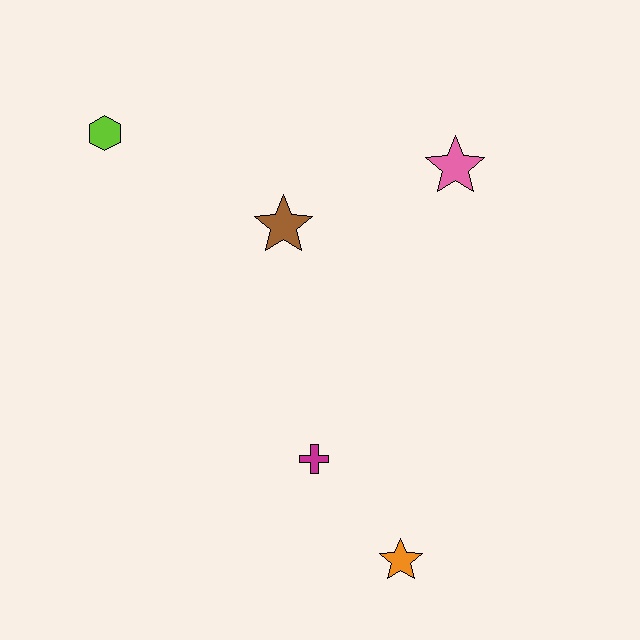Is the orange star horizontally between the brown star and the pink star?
Yes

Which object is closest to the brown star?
The pink star is closest to the brown star.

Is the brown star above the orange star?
Yes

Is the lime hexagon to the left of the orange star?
Yes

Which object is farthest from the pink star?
The orange star is farthest from the pink star.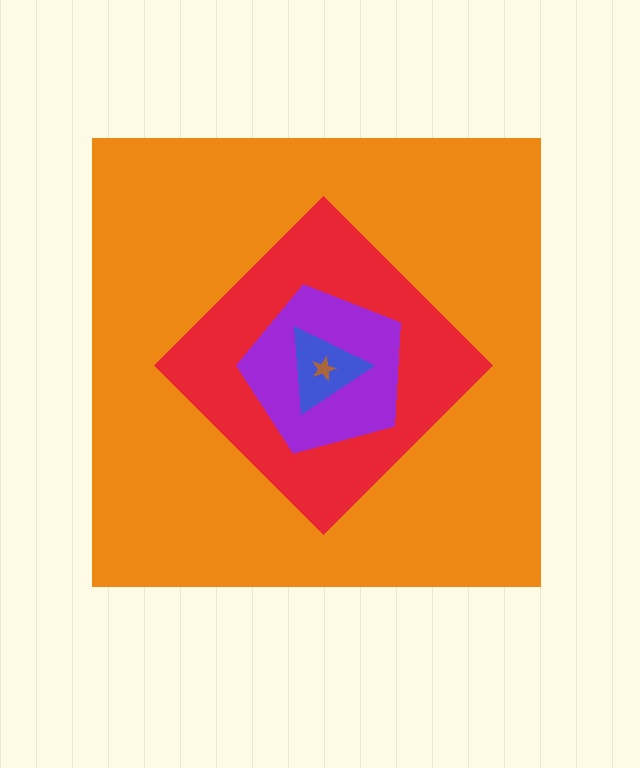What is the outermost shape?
The orange square.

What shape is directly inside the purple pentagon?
The blue triangle.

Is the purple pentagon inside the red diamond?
Yes.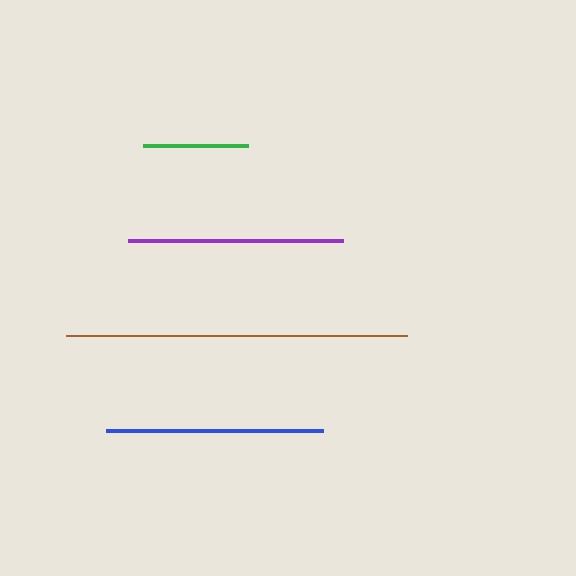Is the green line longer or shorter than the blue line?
The blue line is longer than the green line.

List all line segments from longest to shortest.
From longest to shortest: brown, blue, purple, green.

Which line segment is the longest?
The brown line is the longest at approximately 340 pixels.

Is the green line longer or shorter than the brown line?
The brown line is longer than the green line.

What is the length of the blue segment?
The blue segment is approximately 217 pixels long.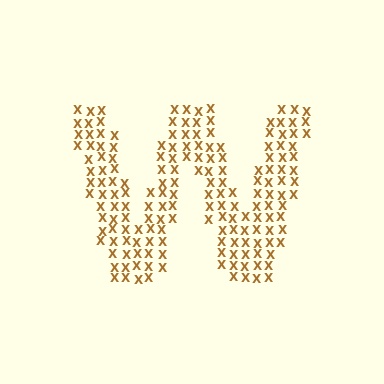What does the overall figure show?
The overall figure shows the letter W.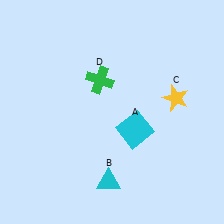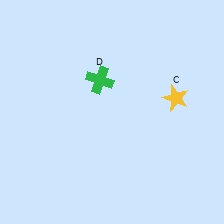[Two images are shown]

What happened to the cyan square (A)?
The cyan square (A) was removed in Image 2. It was in the bottom-right area of Image 1.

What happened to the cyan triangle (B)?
The cyan triangle (B) was removed in Image 2. It was in the bottom-left area of Image 1.